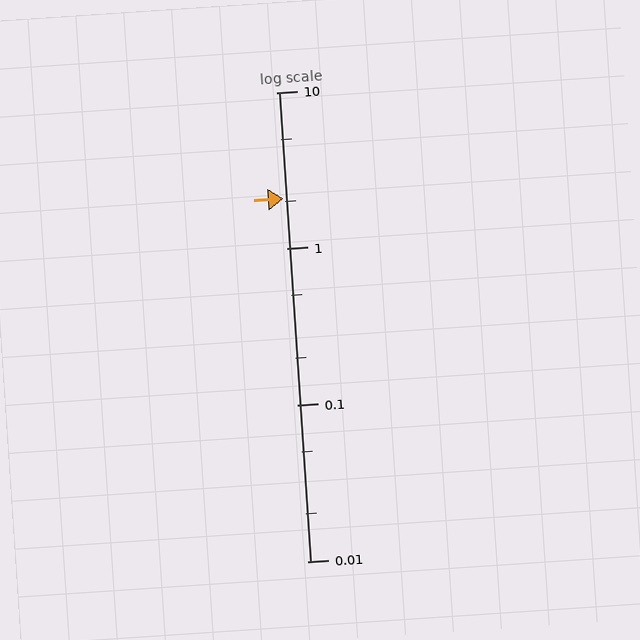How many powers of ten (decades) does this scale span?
The scale spans 3 decades, from 0.01 to 10.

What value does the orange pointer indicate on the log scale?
The pointer indicates approximately 2.1.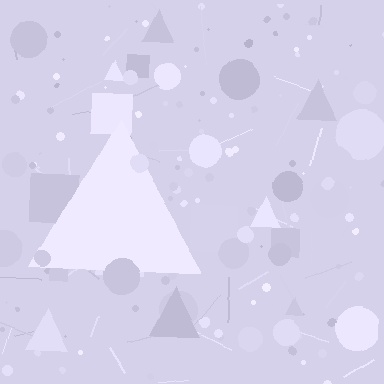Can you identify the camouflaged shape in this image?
The camouflaged shape is a triangle.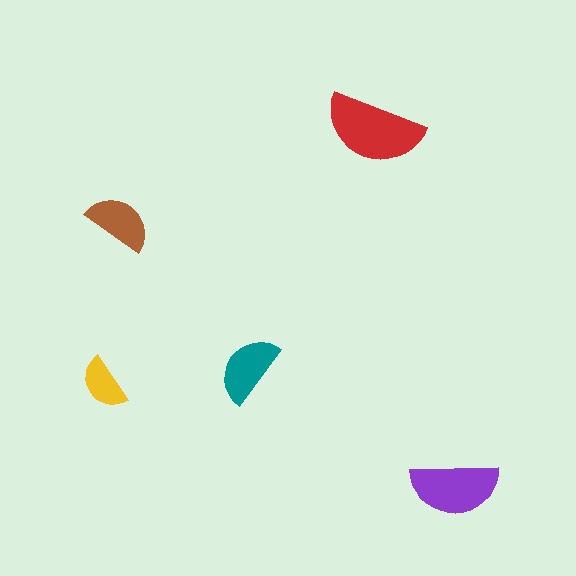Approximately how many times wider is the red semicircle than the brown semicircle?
About 1.5 times wider.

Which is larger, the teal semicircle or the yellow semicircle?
The teal one.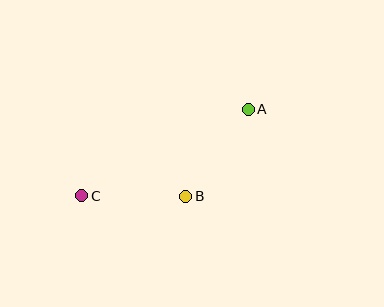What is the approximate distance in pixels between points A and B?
The distance between A and B is approximately 107 pixels.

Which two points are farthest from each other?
Points A and C are farthest from each other.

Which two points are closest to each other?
Points B and C are closest to each other.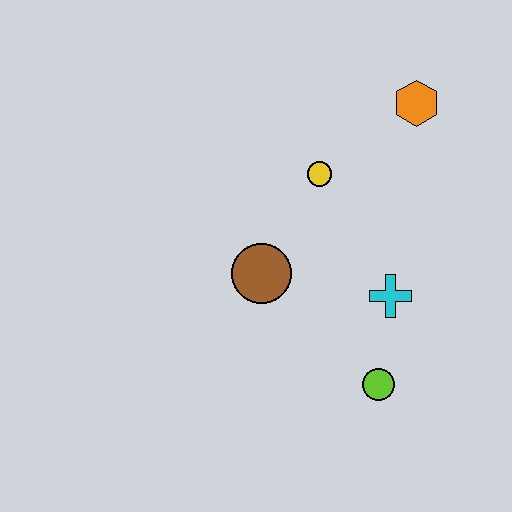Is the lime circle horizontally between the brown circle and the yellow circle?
No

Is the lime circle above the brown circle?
No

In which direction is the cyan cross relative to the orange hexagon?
The cyan cross is below the orange hexagon.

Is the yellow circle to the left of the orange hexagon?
Yes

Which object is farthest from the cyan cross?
The orange hexagon is farthest from the cyan cross.